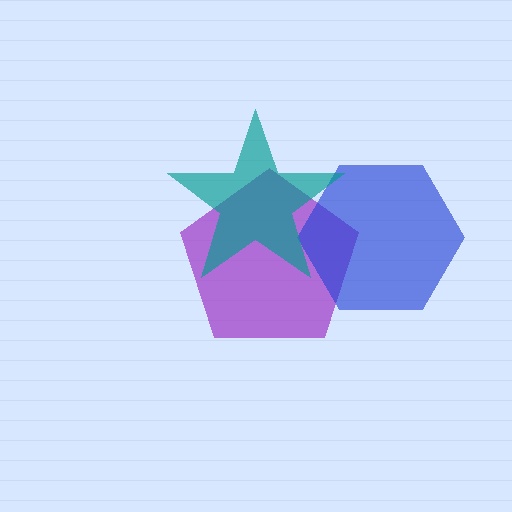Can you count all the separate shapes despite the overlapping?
Yes, there are 3 separate shapes.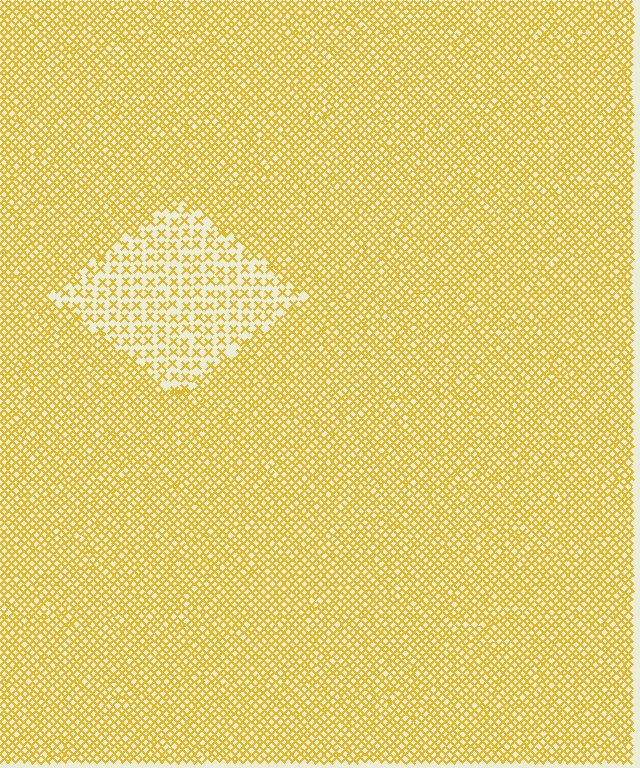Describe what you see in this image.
The image contains small yellow elements arranged at two different densities. A diamond-shaped region is visible where the elements are less densely packed than the surrounding area.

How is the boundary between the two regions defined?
The boundary is defined by a change in element density (approximately 2.2x ratio). All elements are the same color, size, and shape.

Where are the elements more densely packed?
The elements are more densely packed outside the diamond boundary.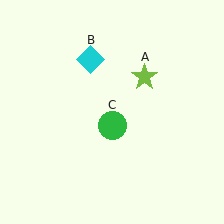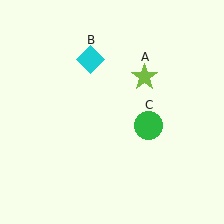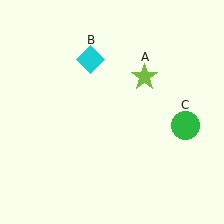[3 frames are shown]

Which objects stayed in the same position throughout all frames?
Lime star (object A) and cyan diamond (object B) remained stationary.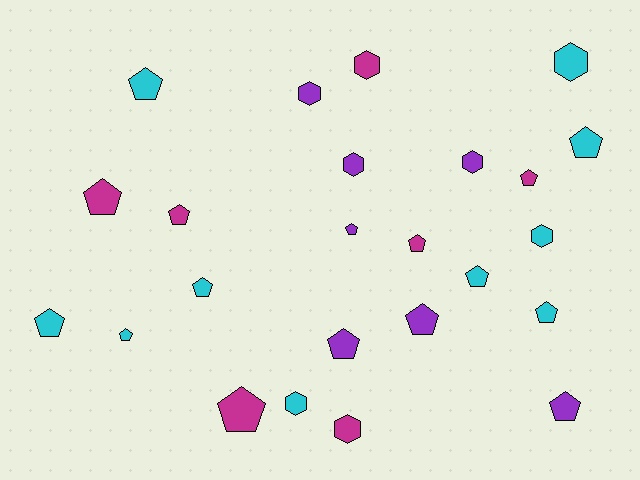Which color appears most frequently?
Cyan, with 10 objects.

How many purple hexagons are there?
There are 3 purple hexagons.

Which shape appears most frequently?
Pentagon, with 16 objects.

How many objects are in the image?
There are 24 objects.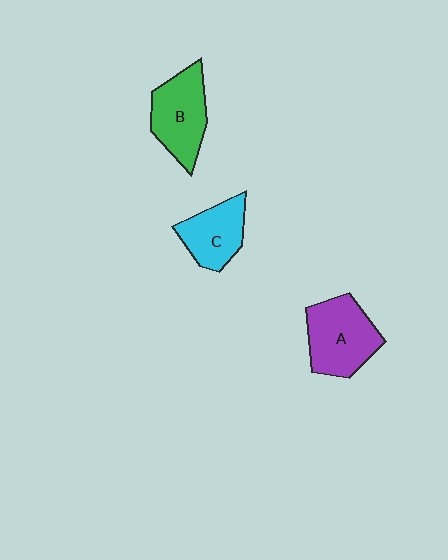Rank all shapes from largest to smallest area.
From largest to smallest: A (purple), B (green), C (cyan).